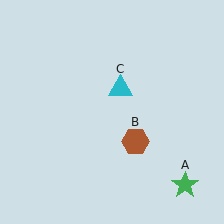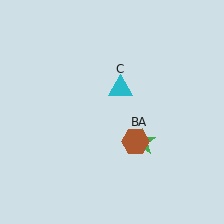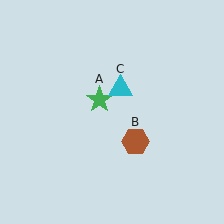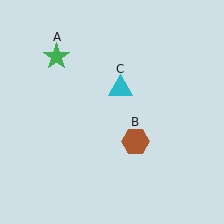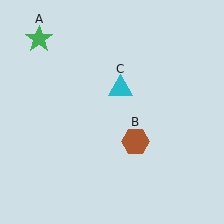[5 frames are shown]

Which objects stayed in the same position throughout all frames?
Brown hexagon (object B) and cyan triangle (object C) remained stationary.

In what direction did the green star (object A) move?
The green star (object A) moved up and to the left.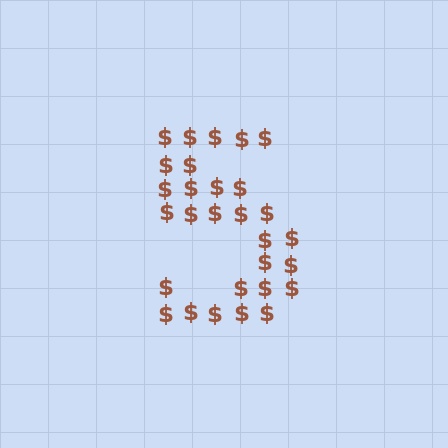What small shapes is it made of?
It is made of small dollar signs.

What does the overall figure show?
The overall figure shows the digit 5.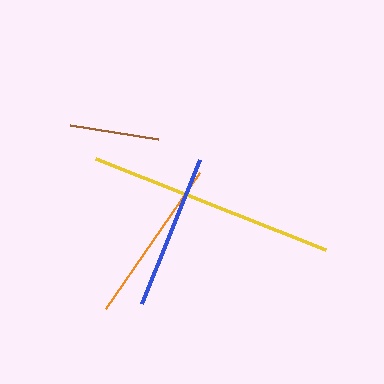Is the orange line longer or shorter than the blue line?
The orange line is longer than the blue line.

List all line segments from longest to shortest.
From longest to shortest: yellow, orange, blue, brown.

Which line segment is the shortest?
The brown line is the shortest at approximately 89 pixels.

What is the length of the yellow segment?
The yellow segment is approximately 247 pixels long.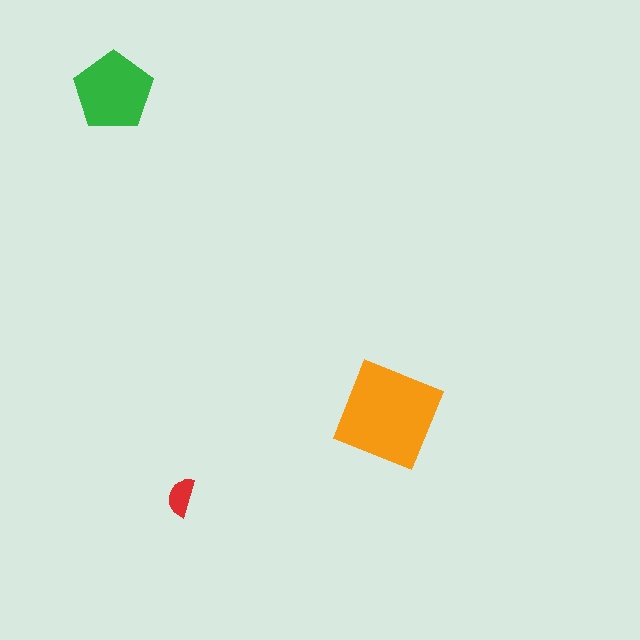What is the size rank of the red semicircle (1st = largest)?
3rd.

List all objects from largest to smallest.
The orange diamond, the green pentagon, the red semicircle.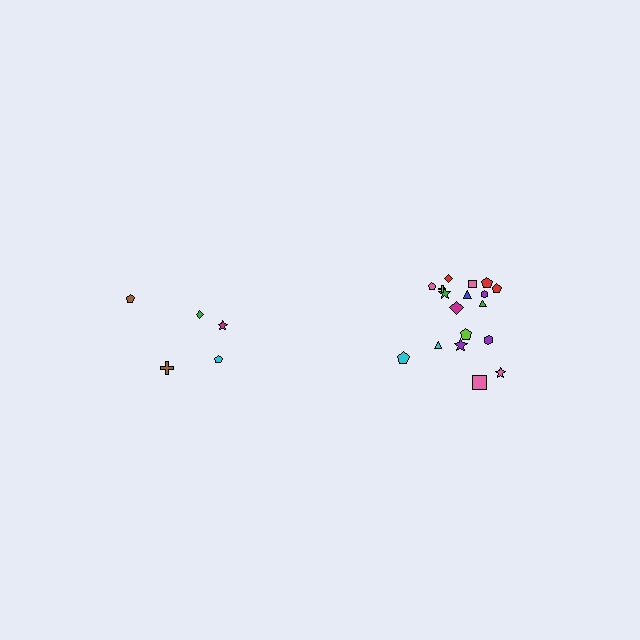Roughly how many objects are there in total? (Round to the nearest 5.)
Roughly 25 objects in total.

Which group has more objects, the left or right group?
The right group.